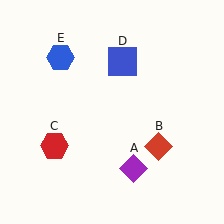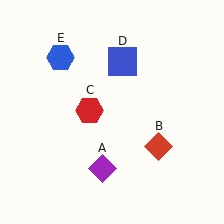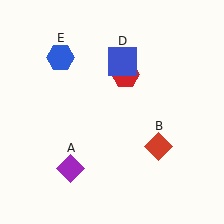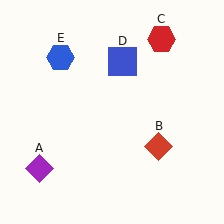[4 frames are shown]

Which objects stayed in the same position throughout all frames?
Red diamond (object B) and blue square (object D) and blue hexagon (object E) remained stationary.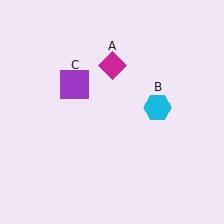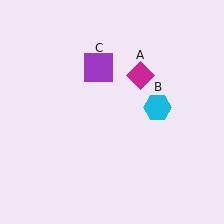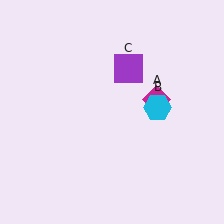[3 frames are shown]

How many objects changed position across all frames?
2 objects changed position: magenta diamond (object A), purple square (object C).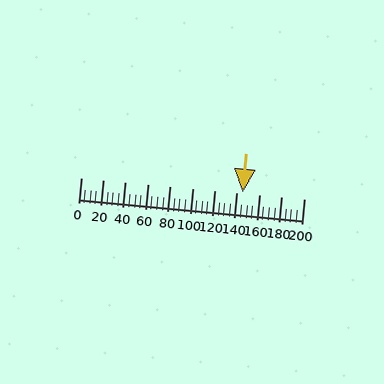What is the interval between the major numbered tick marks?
The major tick marks are spaced 20 units apart.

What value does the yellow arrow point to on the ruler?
The yellow arrow points to approximately 145.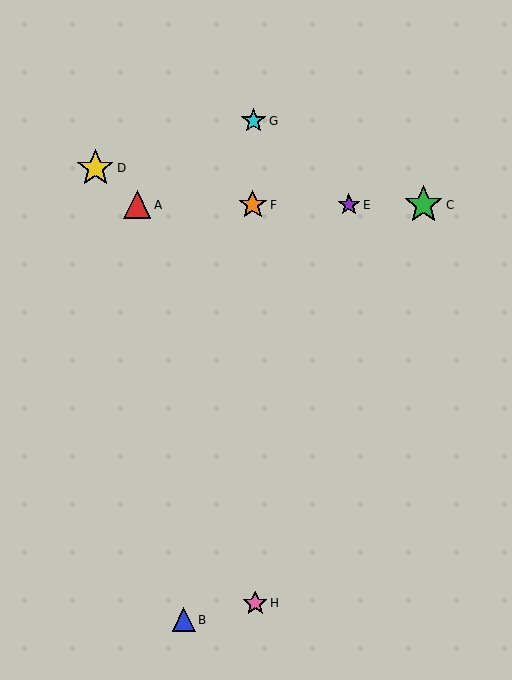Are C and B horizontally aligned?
No, C is at y≈205 and B is at y≈620.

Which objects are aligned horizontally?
Objects A, C, E, F are aligned horizontally.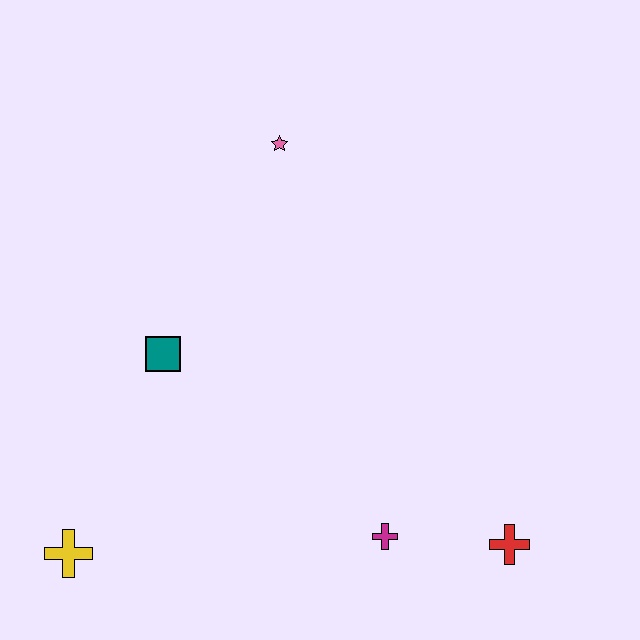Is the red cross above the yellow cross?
Yes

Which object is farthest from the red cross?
The pink star is farthest from the red cross.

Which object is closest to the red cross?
The magenta cross is closest to the red cross.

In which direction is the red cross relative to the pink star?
The red cross is below the pink star.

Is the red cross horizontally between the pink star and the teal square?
No